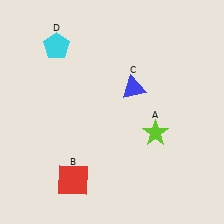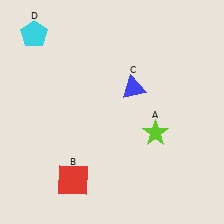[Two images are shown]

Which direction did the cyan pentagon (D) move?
The cyan pentagon (D) moved left.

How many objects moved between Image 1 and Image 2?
1 object moved between the two images.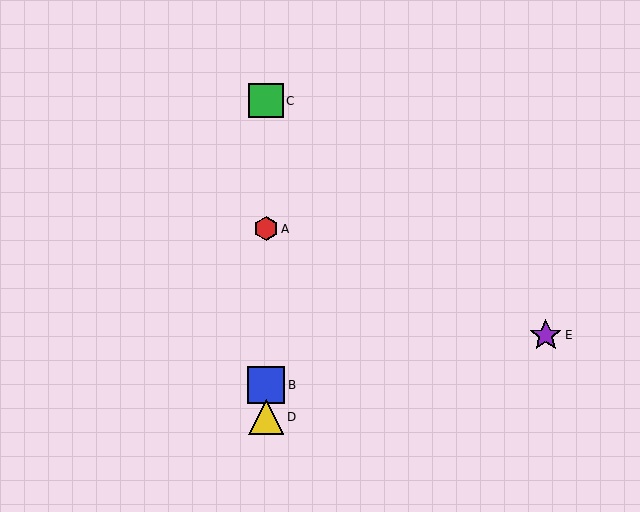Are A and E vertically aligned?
No, A is at x≈266 and E is at x≈546.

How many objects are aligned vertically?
4 objects (A, B, C, D) are aligned vertically.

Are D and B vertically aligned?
Yes, both are at x≈266.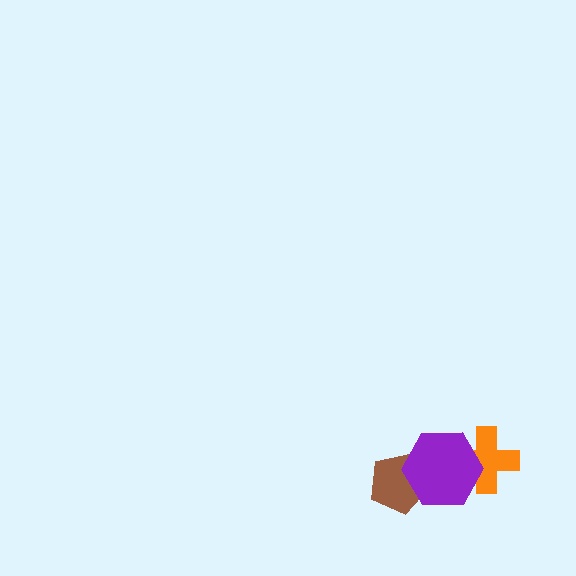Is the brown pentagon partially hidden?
Yes, it is partially covered by another shape.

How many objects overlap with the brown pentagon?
1 object overlaps with the brown pentagon.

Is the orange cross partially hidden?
Yes, it is partially covered by another shape.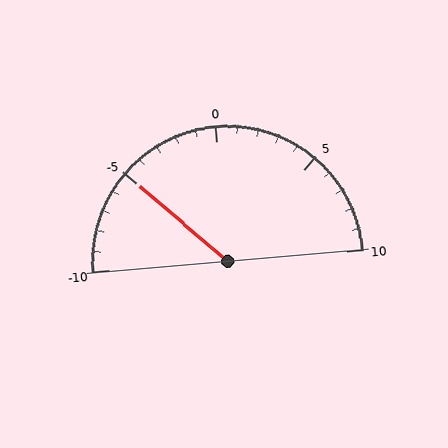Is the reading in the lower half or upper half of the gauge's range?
The reading is in the lower half of the range (-10 to 10).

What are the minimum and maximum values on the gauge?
The gauge ranges from -10 to 10.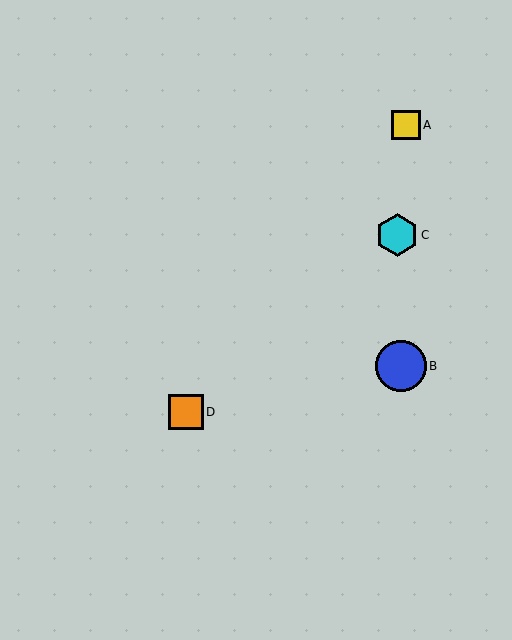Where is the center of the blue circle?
The center of the blue circle is at (401, 366).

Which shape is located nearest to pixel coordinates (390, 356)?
The blue circle (labeled B) at (401, 366) is nearest to that location.